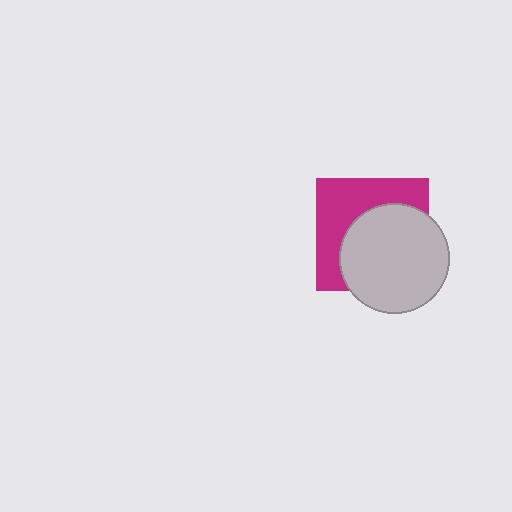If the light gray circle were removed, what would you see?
You would see the complete magenta square.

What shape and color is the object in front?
The object in front is a light gray circle.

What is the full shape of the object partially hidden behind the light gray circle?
The partially hidden object is a magenta square.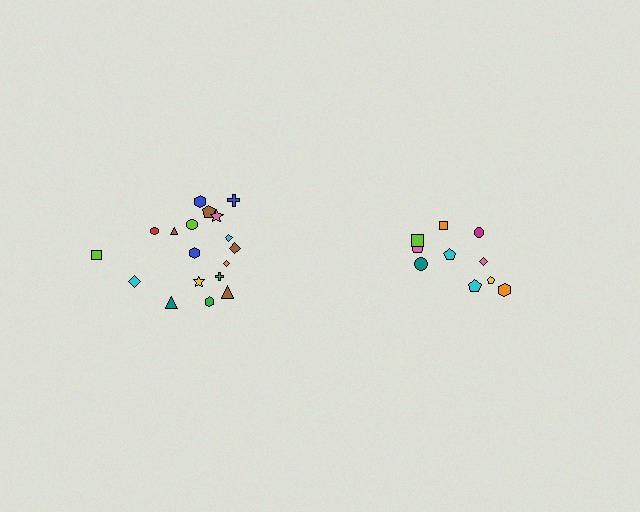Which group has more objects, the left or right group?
The left group.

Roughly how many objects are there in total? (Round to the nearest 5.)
Roughly 30 objects in total.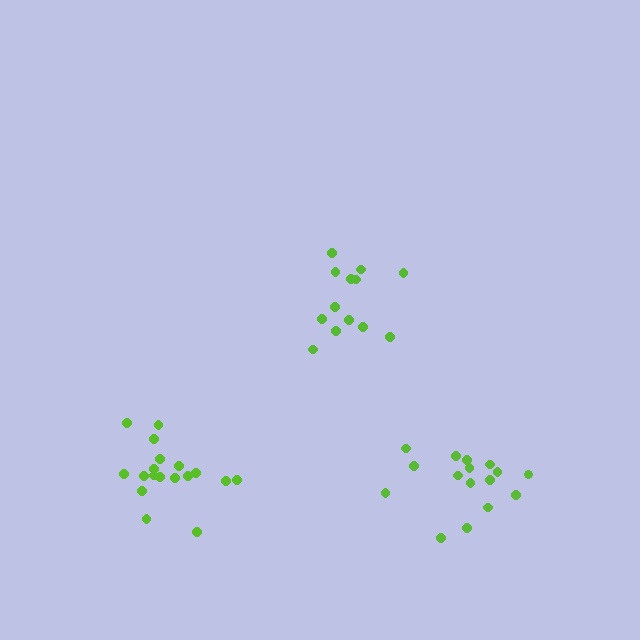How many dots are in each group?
Group 1: 13 dots, Group 2: 16 dots, Group 3: 18 dots (47 total).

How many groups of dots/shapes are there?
There are 3 groups.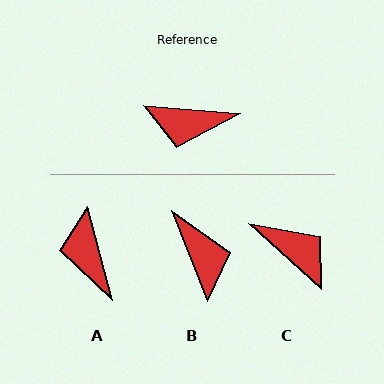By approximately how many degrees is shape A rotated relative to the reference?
Approximately 71 degrees clockwise.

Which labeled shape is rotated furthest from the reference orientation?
C, about 142 degrees away.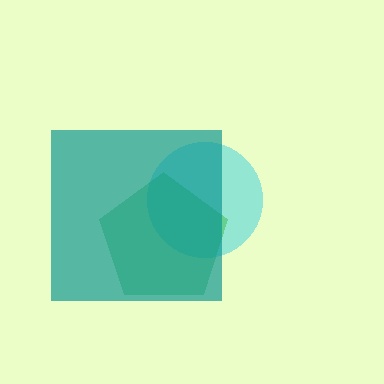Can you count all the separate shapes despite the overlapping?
Yes, there are 3 separate shapes.